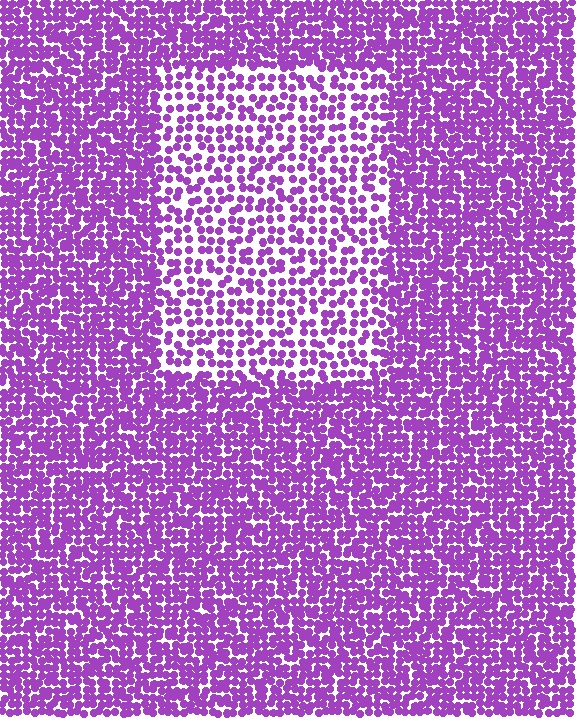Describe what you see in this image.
The image contains small purple elements arranged at two different densities. A rectangle-shaped region is visible where the elements are less densely packed than the surrounding area.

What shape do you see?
I see a rectangle.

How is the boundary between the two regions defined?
The boundary is defined by a change in element density (approximately 1.9x ratio). All elements are the same color, size, and shape.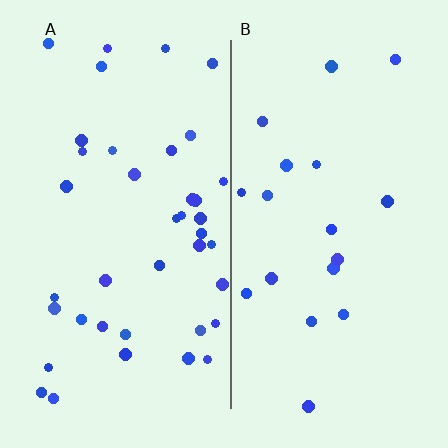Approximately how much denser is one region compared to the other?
Approximately 2.2× — region A over region B.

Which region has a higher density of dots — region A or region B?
A (the left).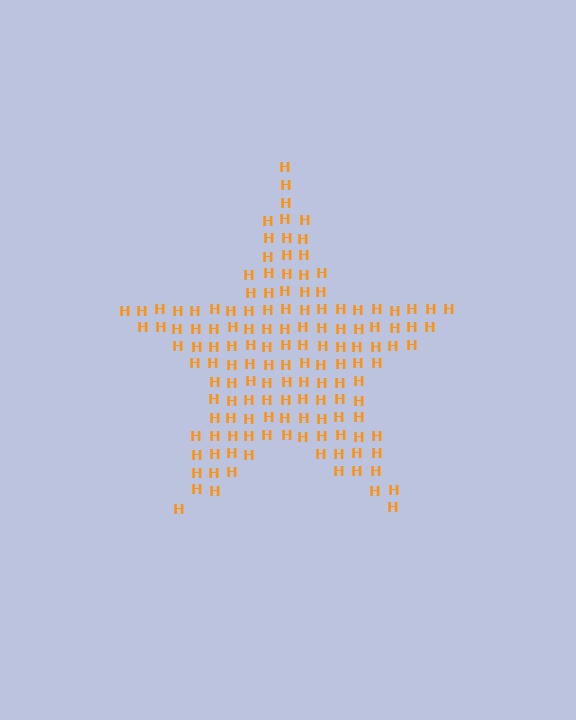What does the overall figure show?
The overall figure shows a star.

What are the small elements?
The small elements are letter H's.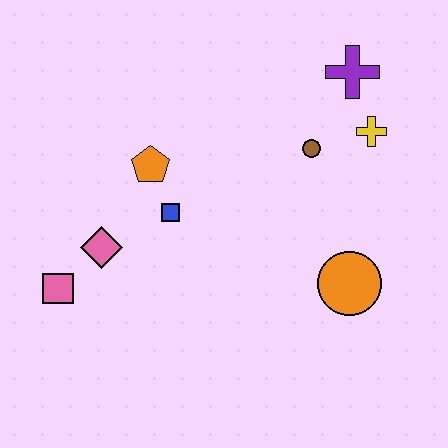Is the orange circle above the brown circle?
No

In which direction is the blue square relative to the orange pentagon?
The blue square is below the orange pentagon.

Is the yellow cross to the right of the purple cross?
Yes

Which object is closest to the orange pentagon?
The blue square is closest to the orange pentagon.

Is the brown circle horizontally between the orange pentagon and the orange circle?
Yes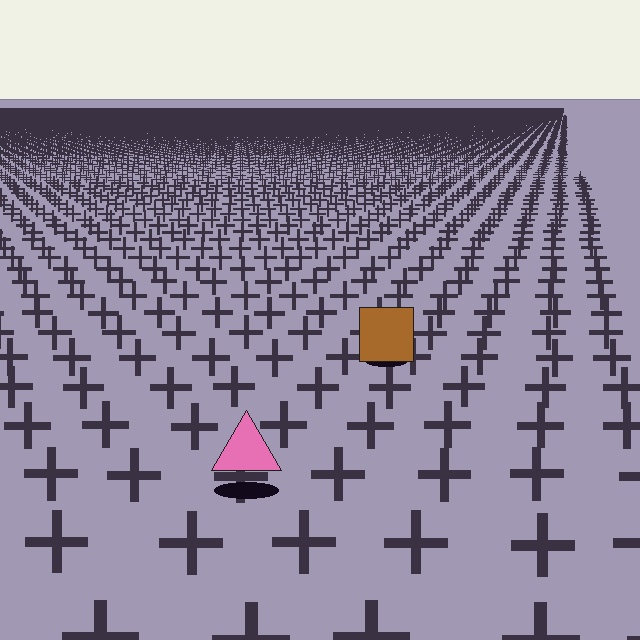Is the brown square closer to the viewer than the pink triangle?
No. The pink triangle is closer — you can tell from the texture gradient: the ground texture is coarser near it.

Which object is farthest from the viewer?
The brown square is farthest from the viewer. It appears smaller and the ground texture around it is denser.